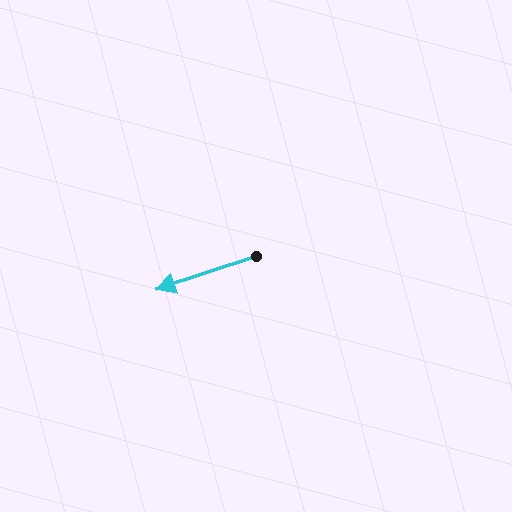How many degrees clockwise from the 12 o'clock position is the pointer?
Approximately 252 degrees.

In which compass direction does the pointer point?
West.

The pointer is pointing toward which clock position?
Roughly 8 o'clock.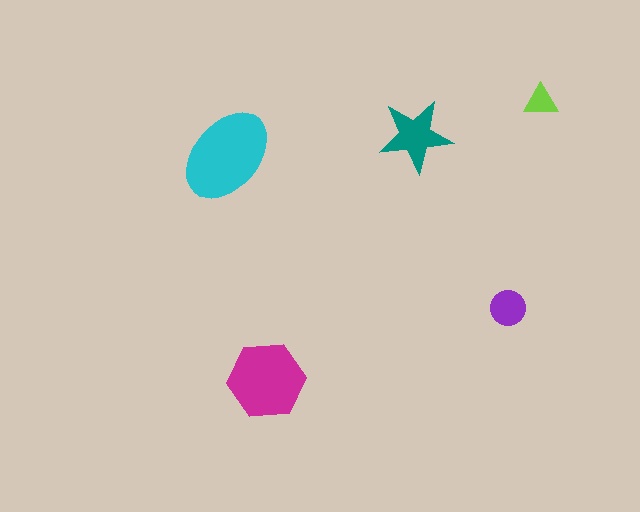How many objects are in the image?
There are 5 objects in the image.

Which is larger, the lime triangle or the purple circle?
The purple circle.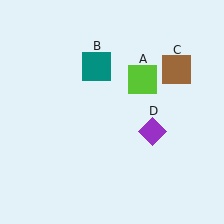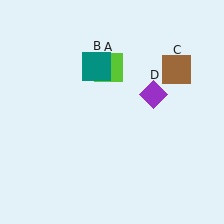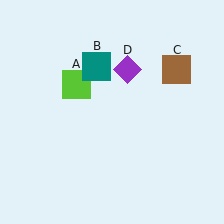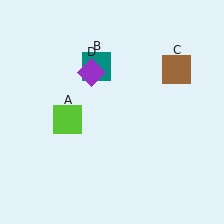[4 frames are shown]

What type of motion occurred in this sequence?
The lime square (object A), purple diamond (object D) rotated counterclockwise around the center of the scene.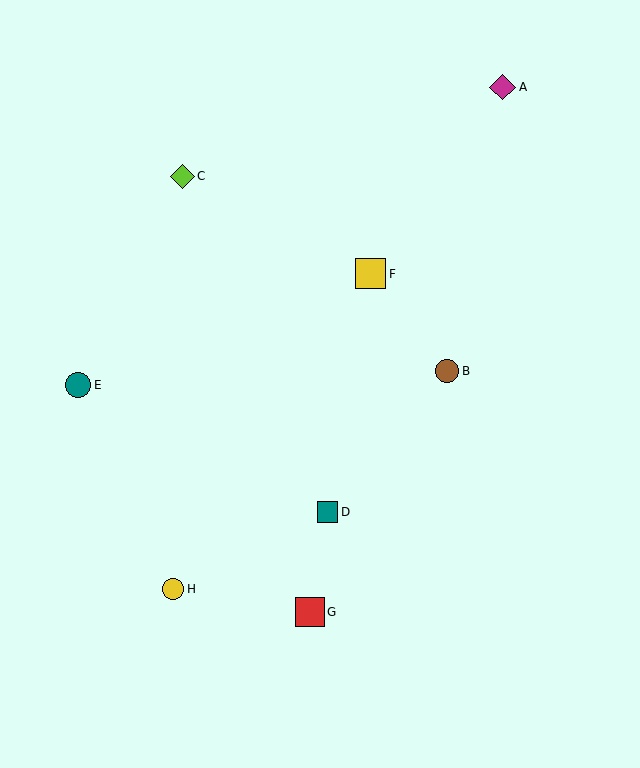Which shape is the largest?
The yellow square (labeled F) is the largest.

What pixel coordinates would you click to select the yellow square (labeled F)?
Click at (371, 274) to select the yellow square F.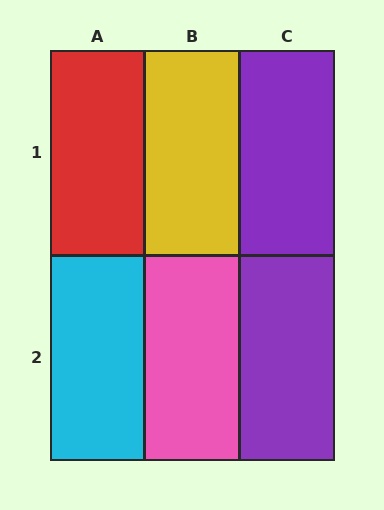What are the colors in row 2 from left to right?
Cyan, pink, purple.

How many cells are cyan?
1 cell is cyan.